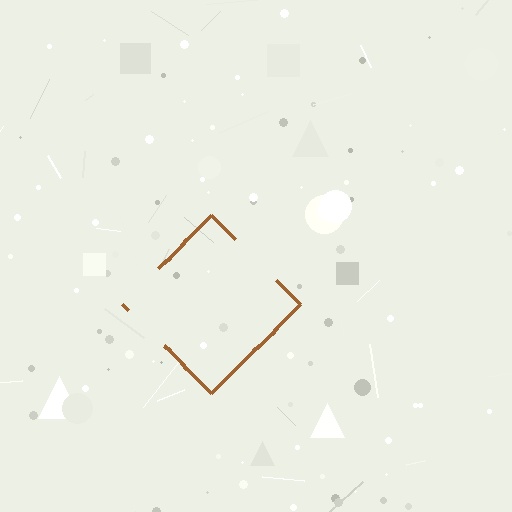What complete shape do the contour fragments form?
The contour fragments form a diamond.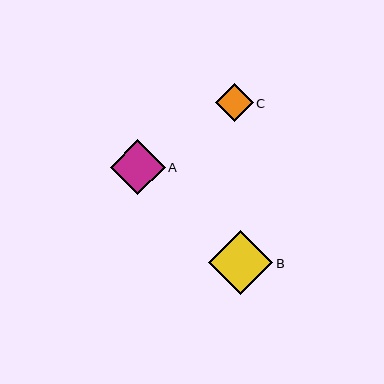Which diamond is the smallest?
Diamond C is the smallest with a size of approximately 38 pixels.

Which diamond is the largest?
Diamond B is the largest with a size of approximately 64 pixels.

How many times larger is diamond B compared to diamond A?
Diamond B is approximately 1.2 times the size of diamond A.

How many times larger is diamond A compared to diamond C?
Diamond A is approximately 1.4 times the size of diamond C.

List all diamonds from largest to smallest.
From largest to smallest: B, A, C.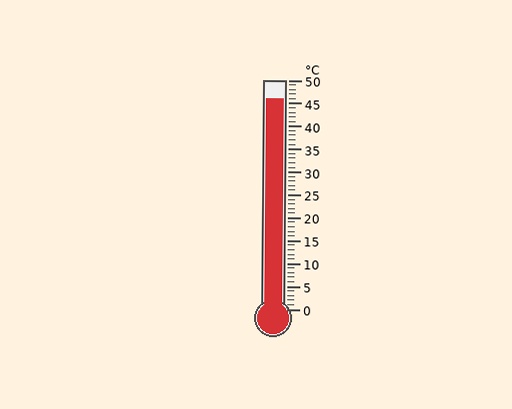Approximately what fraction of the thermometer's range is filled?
The thermometer is filled to approximately 90% of its range.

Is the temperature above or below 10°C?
The temperature is above 10°C.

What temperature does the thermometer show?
The thermometer shows approximately 46°C.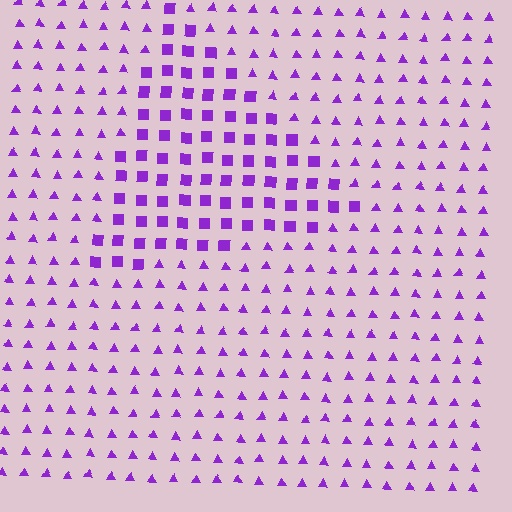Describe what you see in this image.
The image is filled with small purple elements arranged in a uniform grid. A triangle-shaped region contains squares, while the surrounding area contains triangles. The boundary is defined purely by the change in element shape.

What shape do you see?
I see a triangle.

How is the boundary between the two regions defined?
The boundary is defined by a change in element shape: squares inside vs. triangles outside. All elements share the same color and spacing.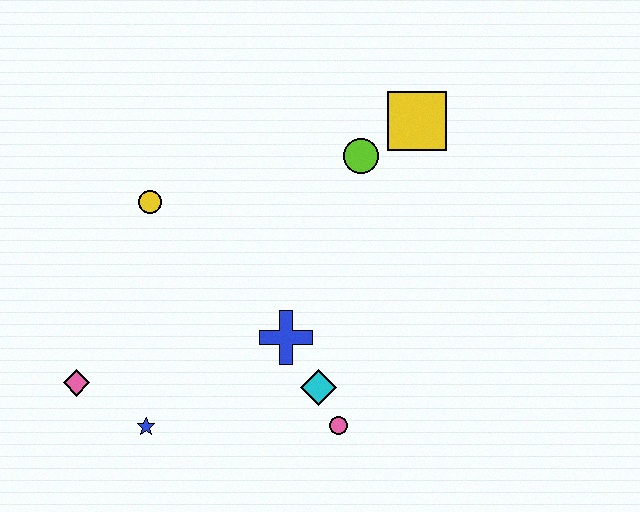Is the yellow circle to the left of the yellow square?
Yes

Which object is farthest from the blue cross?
The yellow square is farthest from the blue cross.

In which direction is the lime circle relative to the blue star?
The lime circle is above the blue star.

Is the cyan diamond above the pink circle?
Yes